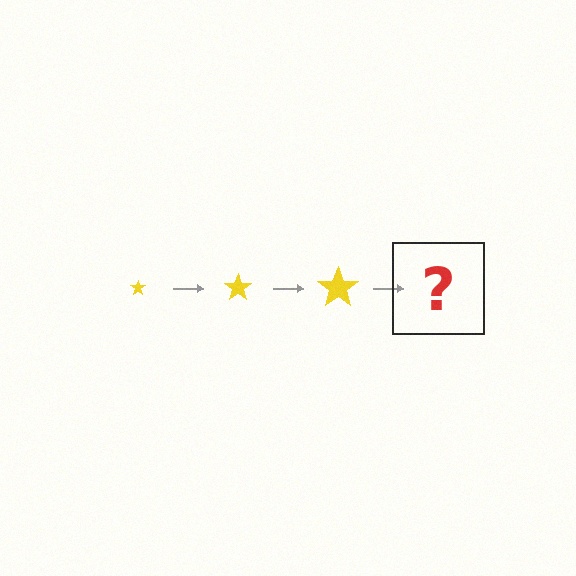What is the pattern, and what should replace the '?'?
The pattern is that the star gets progressively larger each step. The '?' should be a yellow star, larger than the previous one.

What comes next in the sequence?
The next element should be a yellow star, larger than the previous one.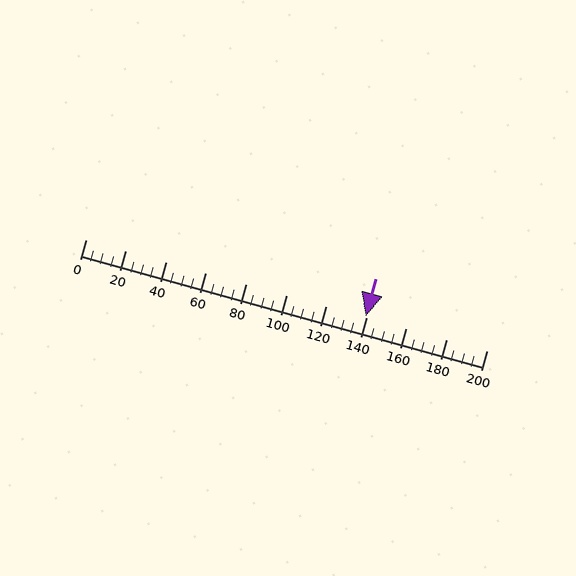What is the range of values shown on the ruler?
The ruler shows values from 0 to 200.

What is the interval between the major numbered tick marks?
The major tick marks are spaced 20 units apart.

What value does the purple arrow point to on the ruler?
The purple arrow points to approximately 140.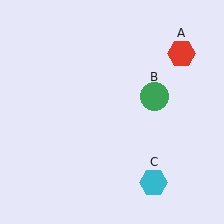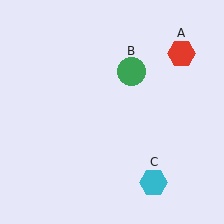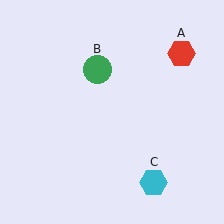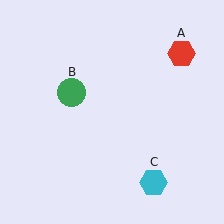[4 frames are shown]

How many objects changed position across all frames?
1 object changed position: green circle (object B).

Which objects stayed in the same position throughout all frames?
Red hexagon (object A) and cyan hexagon (object C) remained stationary.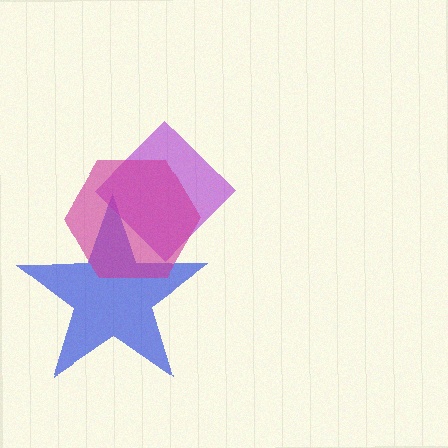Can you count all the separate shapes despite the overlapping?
Yes, there are 3 separate shapes.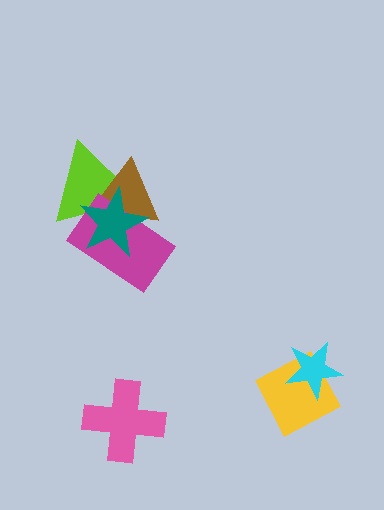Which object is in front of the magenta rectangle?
The teal star is in front of the magenta rectangle.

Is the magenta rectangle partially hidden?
Yes, it is partially covered by another shape.